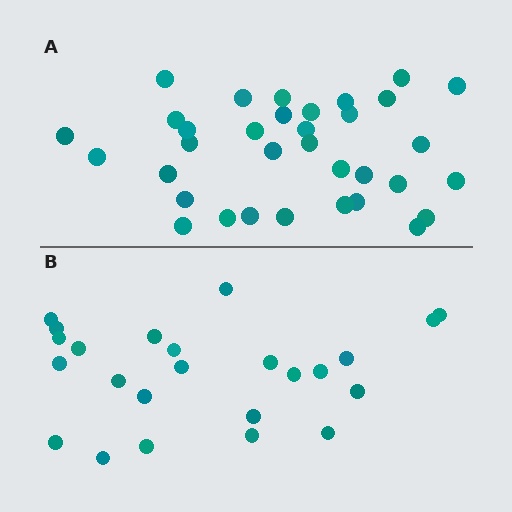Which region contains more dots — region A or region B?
Region A (the top region) has more dots.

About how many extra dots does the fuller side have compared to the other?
Region A has roughly 10 or so more dots than region B.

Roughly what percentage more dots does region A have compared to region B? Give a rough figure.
About 40% more.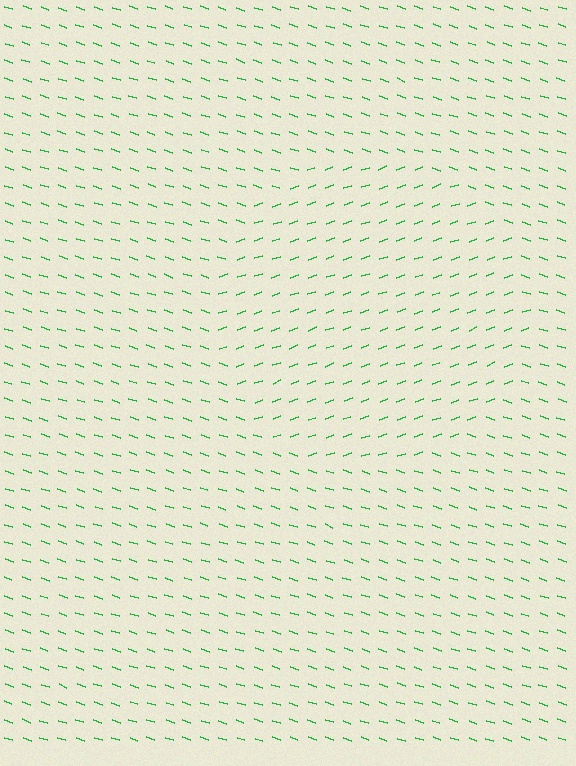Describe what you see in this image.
The image is filled with small green line segments. A circle region in the image has lines oriented differently from the surrounding lines, creating a visible texture boundary.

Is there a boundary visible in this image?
Yes, there is a texture boundary formed by a change in line orientation.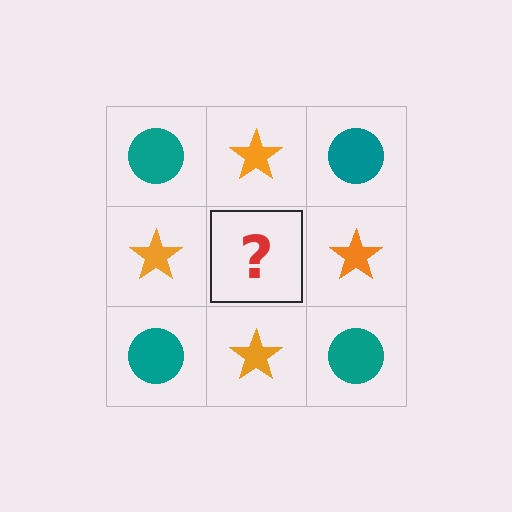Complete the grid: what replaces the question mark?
The question mark should be replaced with a teal circle.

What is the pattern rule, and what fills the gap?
The rule is that it alternates teal circle and orange star in a checkerboard pattern. The gap should be filled with a teal circle.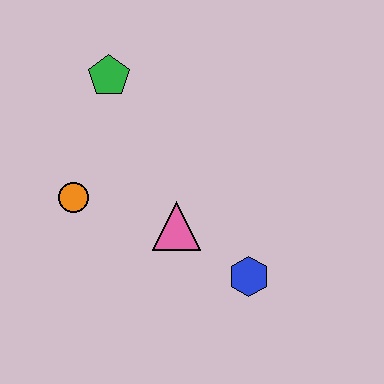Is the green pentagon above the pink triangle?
Yes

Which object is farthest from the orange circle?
The blue hexagon is farthest from the orange circle.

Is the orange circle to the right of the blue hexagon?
No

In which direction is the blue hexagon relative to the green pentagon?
The blue hexagon is below the green pentagon.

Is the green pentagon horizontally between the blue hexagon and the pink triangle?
No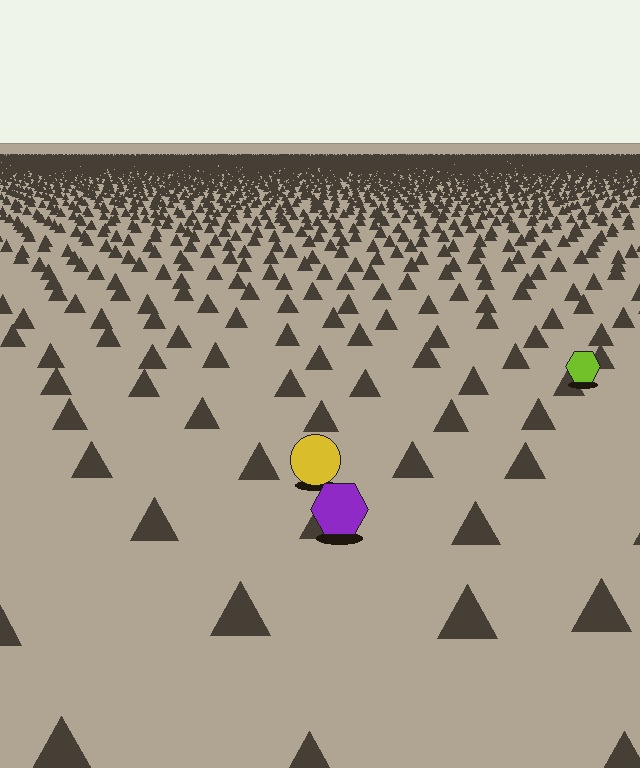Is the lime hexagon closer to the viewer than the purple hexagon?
No. The purple hexagon is closer — you can tell from the texture gradient: the ground texture is coarser near it.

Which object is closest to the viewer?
The purple hexagon is closest. The texture marks near it are larger and more spread out.